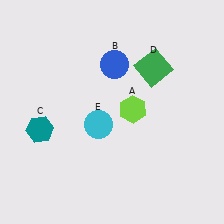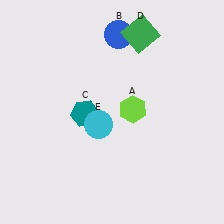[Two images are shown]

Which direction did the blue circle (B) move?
The blue circle (B) moved up.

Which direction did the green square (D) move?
The green square (D) moved up.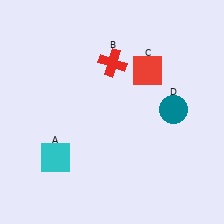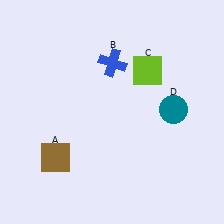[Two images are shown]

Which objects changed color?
A changed from cyan to brown. B changed from red to blue. C changed from red to lime.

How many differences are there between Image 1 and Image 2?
There are 3 differences between the two images.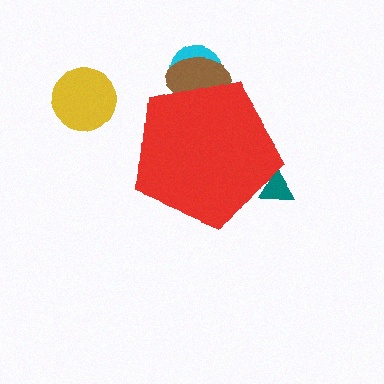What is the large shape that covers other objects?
A red pentagon.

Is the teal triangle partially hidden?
Yes, the teal triangle is partially hidden behind the red pentagon.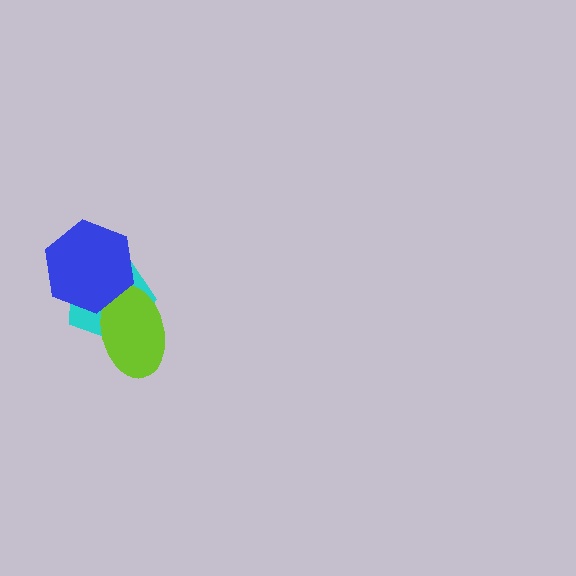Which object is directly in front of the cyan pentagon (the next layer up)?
The lime ellipse is directly in front of the cyan pentagon.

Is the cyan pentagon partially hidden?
Yes, it is partially covered by another shape.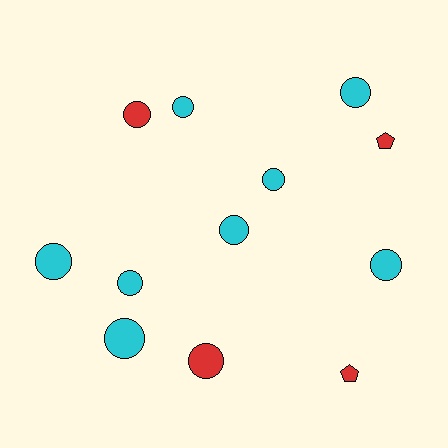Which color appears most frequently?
Cyan, with 8 objects.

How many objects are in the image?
There are 12 objects.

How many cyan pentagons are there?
There are no cyan pentagons.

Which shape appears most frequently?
Circle, with 10 objects.